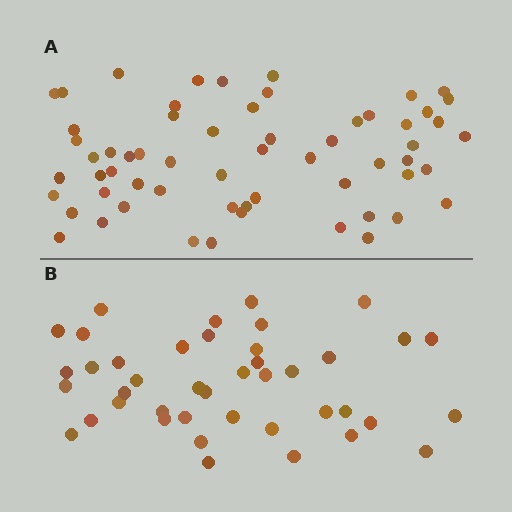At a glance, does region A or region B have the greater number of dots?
Region A (the top region) has more dots.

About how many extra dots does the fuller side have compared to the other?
Region A has approximately 20 more dots than region B.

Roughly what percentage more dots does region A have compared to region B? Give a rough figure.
About 45% more.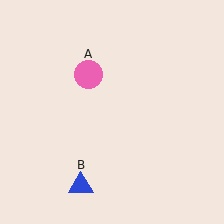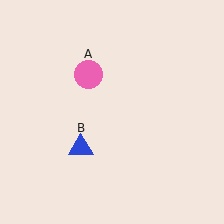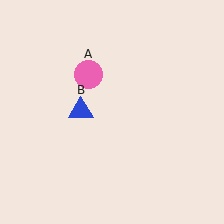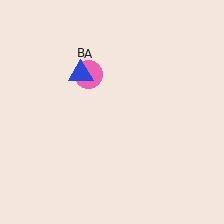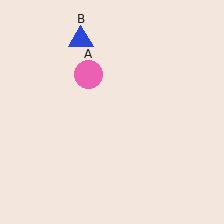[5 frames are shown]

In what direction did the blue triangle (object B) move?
The blue triangle (object B) moved up.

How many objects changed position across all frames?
1 object changed position: blue triangle (object B).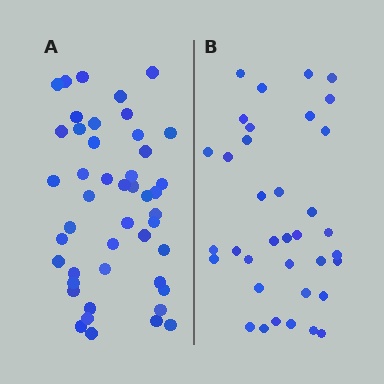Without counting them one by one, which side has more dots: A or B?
Region A (the left region) has more dots.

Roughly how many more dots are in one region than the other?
Region A has roughly 10 or so more dots than region B.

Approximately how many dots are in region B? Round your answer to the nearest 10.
About 40 dots. (The exact count is 36, which rounds to 40.)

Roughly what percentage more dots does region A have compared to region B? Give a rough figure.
About 30% more.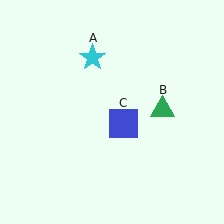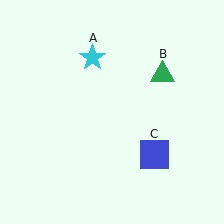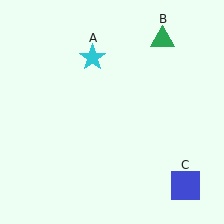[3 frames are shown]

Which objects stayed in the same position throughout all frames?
Cyan star (object A) remained stationary.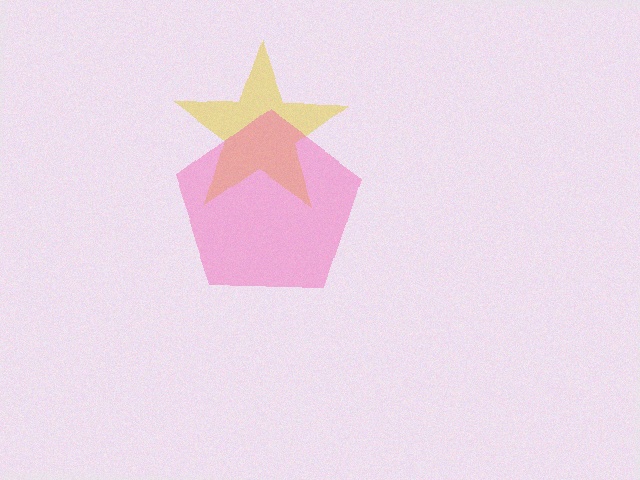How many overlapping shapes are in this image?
There are 2 overlapping shapes in the image.